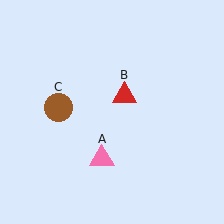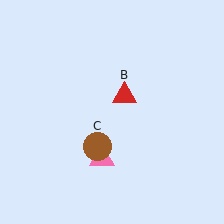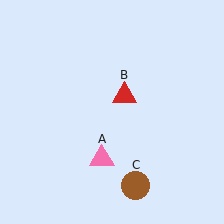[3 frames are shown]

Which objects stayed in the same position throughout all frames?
Pink triangle (object A) and red triangle (object B) remained stationary.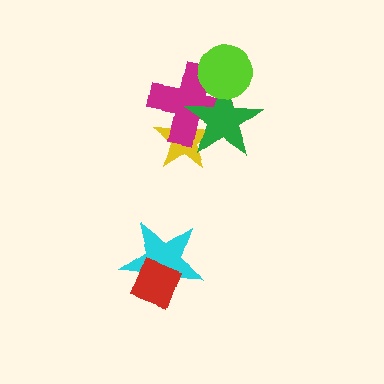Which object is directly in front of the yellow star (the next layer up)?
The magenta cross is directly in front of the yellow star.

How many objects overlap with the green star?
3 objects overlap with the green star.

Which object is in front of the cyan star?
The red diamond is in front of the cyan star.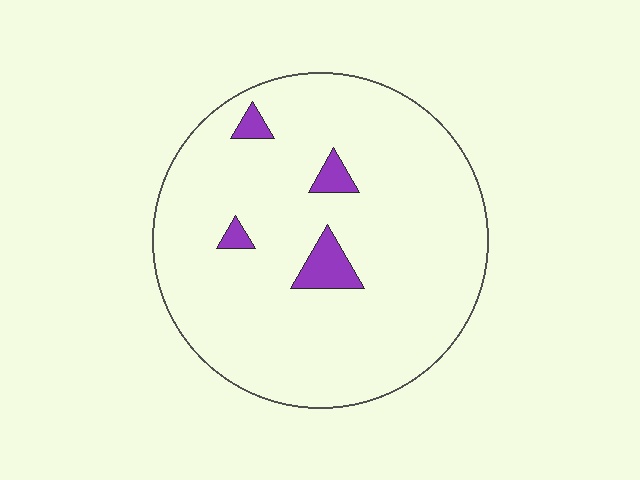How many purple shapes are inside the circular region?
4.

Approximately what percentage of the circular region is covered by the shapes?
Approximately 5%.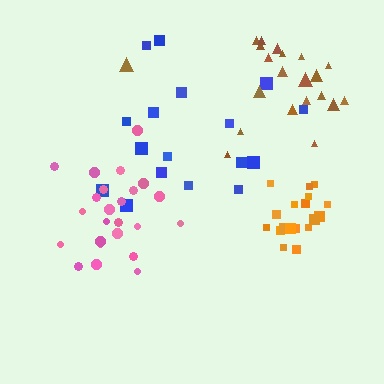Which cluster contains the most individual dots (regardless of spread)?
Pink (24).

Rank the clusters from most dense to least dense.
orange, pink, brown, blue.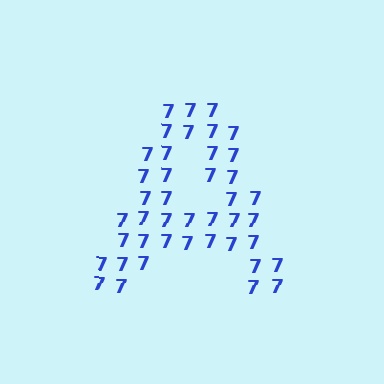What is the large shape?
The large shape is the letter A.